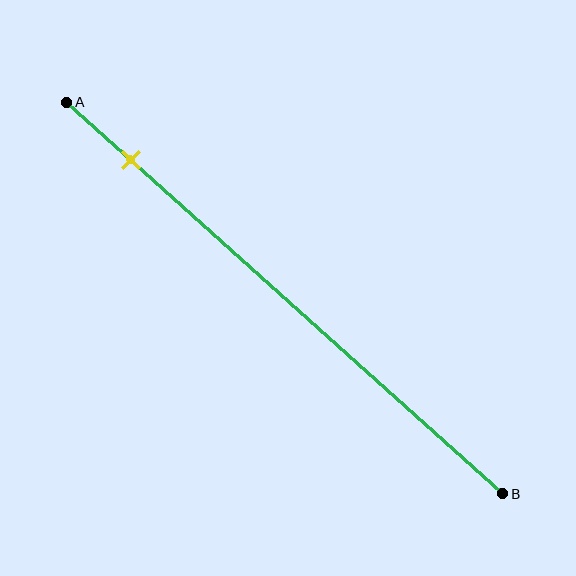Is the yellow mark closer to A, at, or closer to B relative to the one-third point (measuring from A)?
The yellow mark is closer to point A than the one-third point of segment AB.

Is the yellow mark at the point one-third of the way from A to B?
No, the mark is at about 15% from A, not at the 33% one-third point.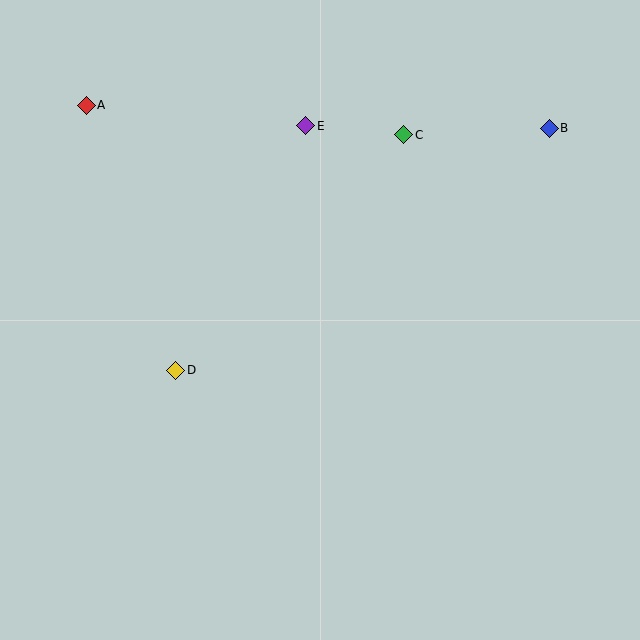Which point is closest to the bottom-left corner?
Point D is closest to the bottom-left corner.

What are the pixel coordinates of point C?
Point C is at (404, 135).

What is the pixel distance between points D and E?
The distance between D and E is 277 pixels.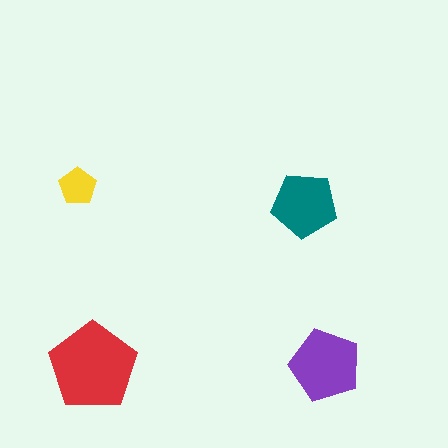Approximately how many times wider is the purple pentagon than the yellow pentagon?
About 2 times wider.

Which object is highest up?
The yellow pentagon is topmost.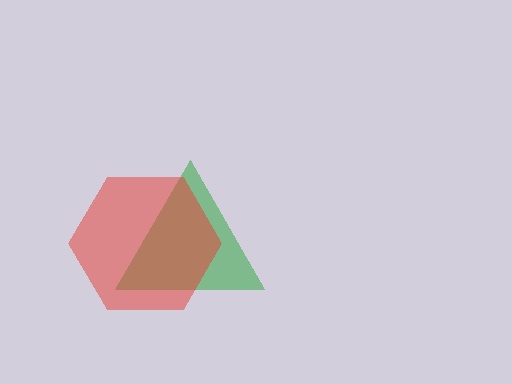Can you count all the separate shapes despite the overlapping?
Yes, there are 2 separate shapes.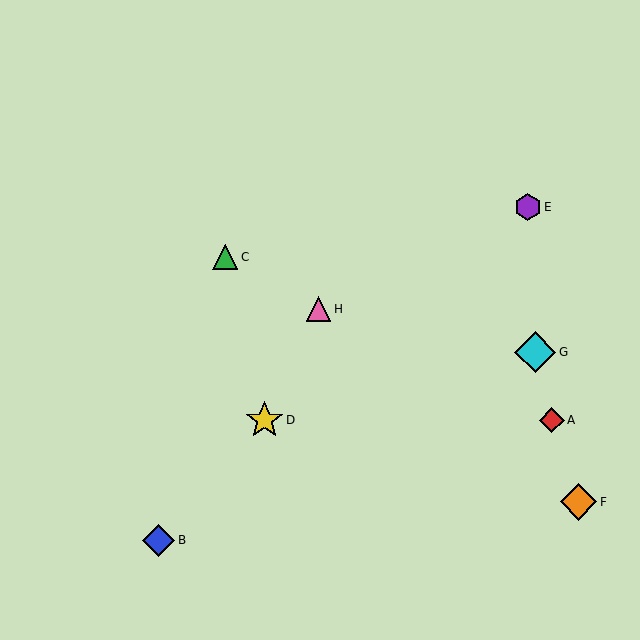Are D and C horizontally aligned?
No, D is at y≈420 and C is at y≈257.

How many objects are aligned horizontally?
2 objects (A, D) are aligned horizontally.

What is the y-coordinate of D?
Object D is at y≈420.